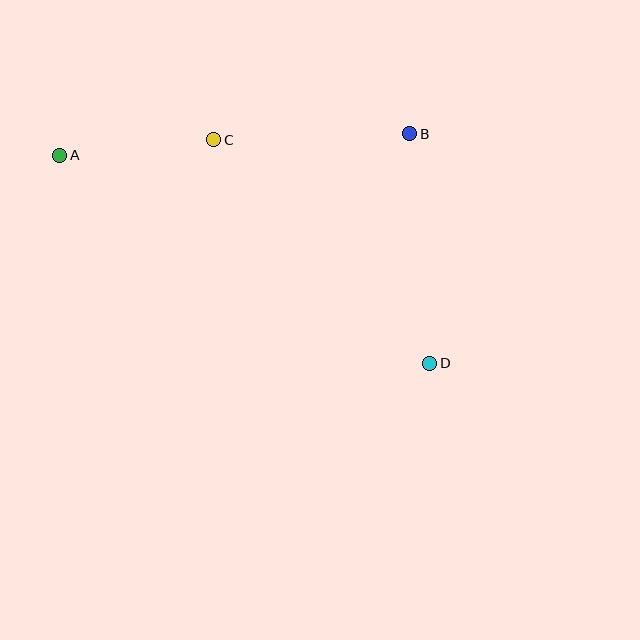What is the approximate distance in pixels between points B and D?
The distance between B and D is approximately 230 pixels.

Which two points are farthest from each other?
Points A and D are farthest from each other.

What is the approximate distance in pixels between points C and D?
The distance between C and D is approximately 311 pixels.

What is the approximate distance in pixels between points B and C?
The distance between B and C is approximately 196 pixels.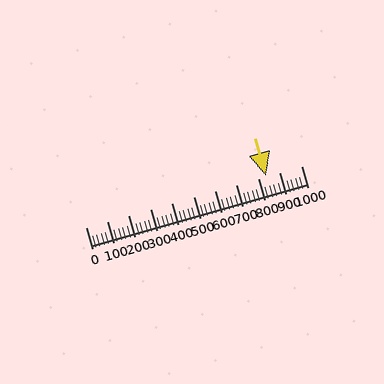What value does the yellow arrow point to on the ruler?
The yellow arrow points to approximately 838.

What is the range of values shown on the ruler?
The ruler shows values from 0 to 1000.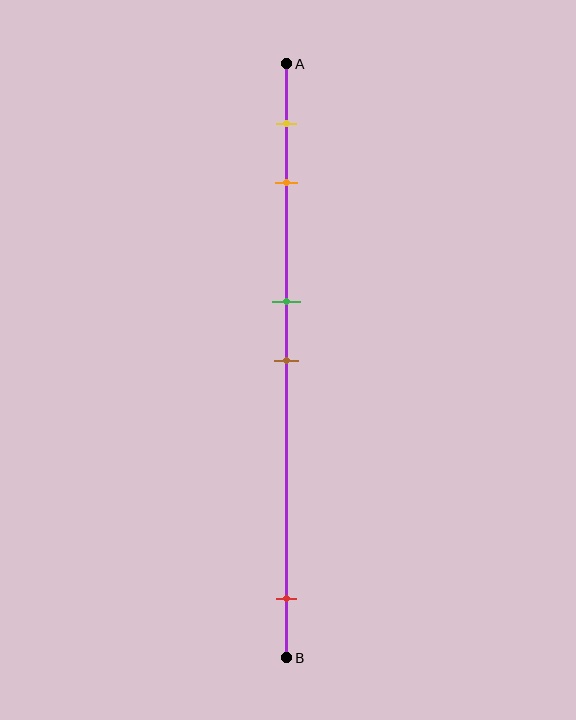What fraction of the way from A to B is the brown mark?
The brown mark is approximately 50% (0.5) of the way from A to B.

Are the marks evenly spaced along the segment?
No, the marks are not evenly spaced.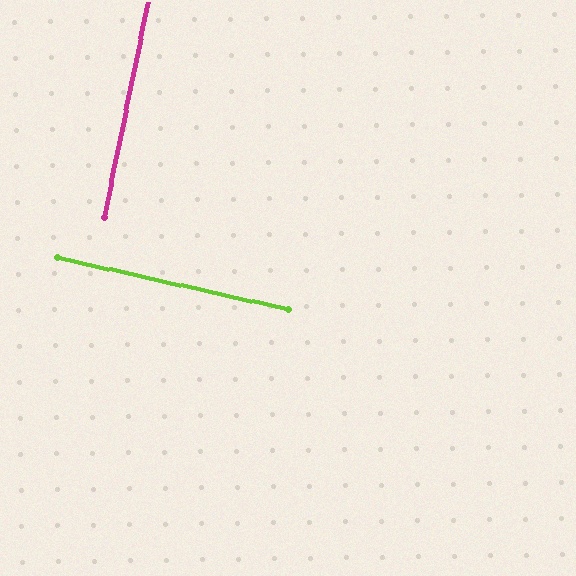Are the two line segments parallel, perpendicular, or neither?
Perpendicular — they meet at approximately 89°.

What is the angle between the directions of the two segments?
Approximately 89 degrees.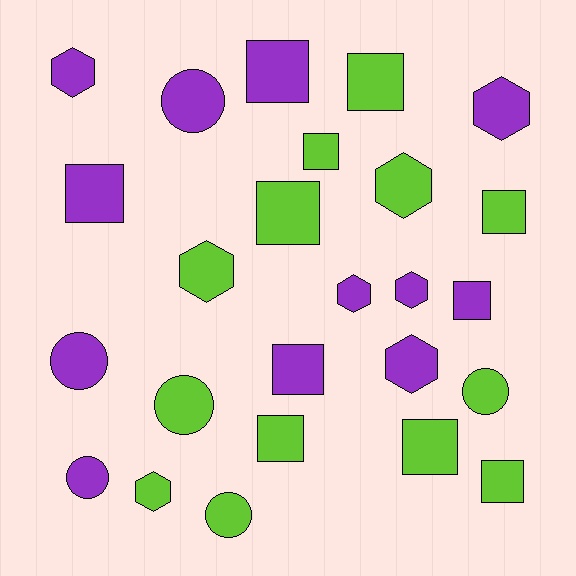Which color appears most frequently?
Lime, with 13 objects.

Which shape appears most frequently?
Square, with 11 objects.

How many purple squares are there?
There are 4 purple squares.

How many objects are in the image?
There are 25 objects.